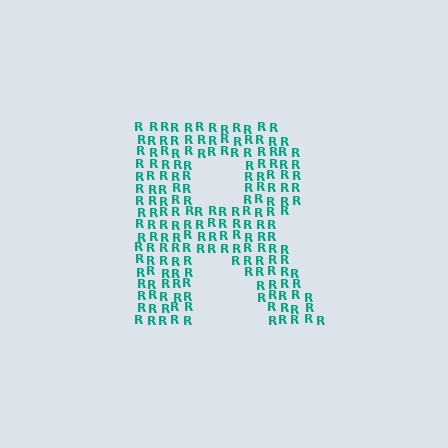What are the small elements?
The small elements are letter R's.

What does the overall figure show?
The overall figure shows the letter R.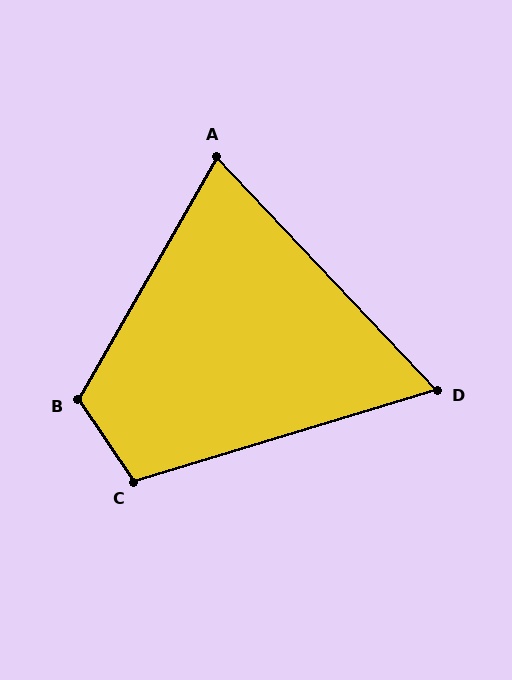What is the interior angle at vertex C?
Approximately 107 degrees (obtuse).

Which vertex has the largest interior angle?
B, at approximately 116 degrees.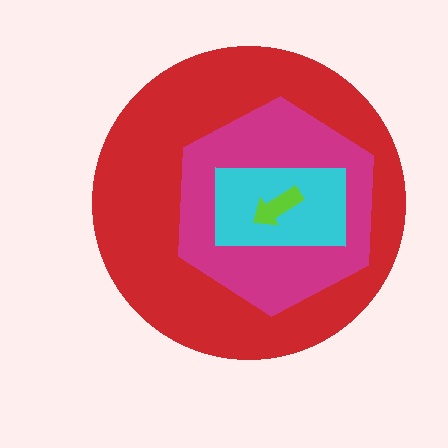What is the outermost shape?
The red circle.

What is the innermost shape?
The lime arrow.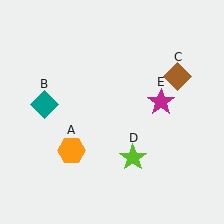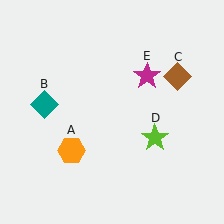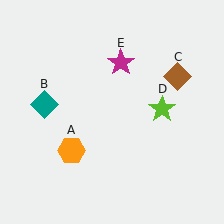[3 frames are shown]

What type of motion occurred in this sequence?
The lime star (object D), magenta star (object E) rotated counterclockwise around the center of the scene.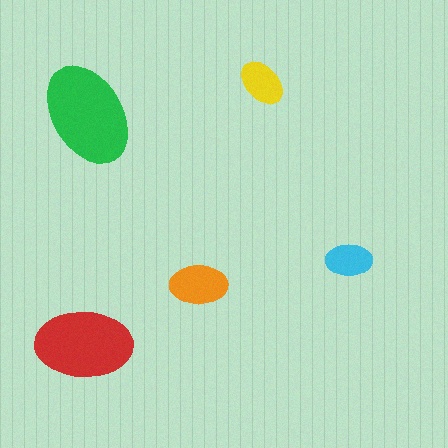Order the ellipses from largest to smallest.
the green one, the red one, the orange one, the yellow one, the cyan one.